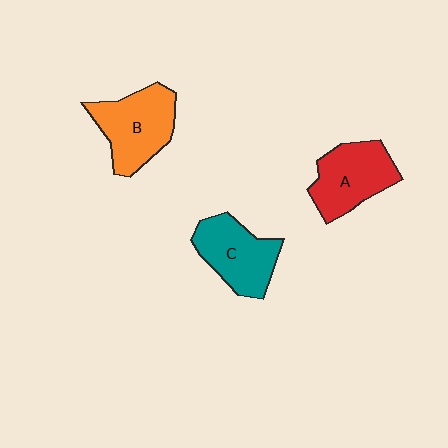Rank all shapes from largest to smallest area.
From largest to smallest: B (orange), A (red), C (teal).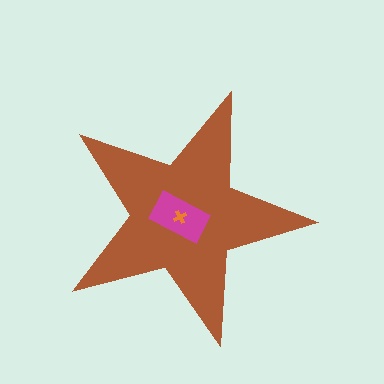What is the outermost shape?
The brown star.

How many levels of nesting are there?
3.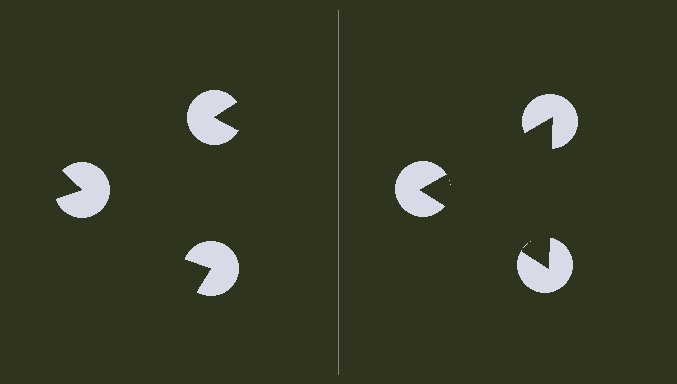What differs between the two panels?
The pac-man discs are positioned identically on both sides; only the wedge orientations differ. On the right they align to a triangle; on the left they are misaligned.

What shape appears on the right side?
An illusory triangle.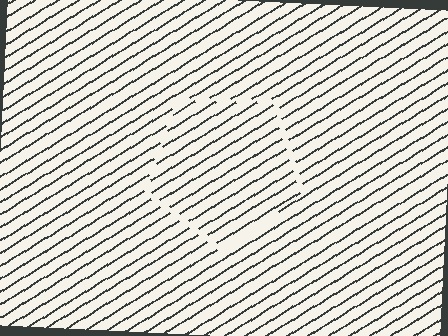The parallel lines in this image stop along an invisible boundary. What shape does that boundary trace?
An illusory pentagon. The interior of the shape contains the same grating, shifted by half a period — the contour is defined by the phase discontinuity where line-ends from the inner and outer gratings abut.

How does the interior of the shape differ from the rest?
The interior of the shape contains the same grating, shifted by half a period — the contour is defined by the phase discontinuity where line-ends from the inner and outer gratings abut.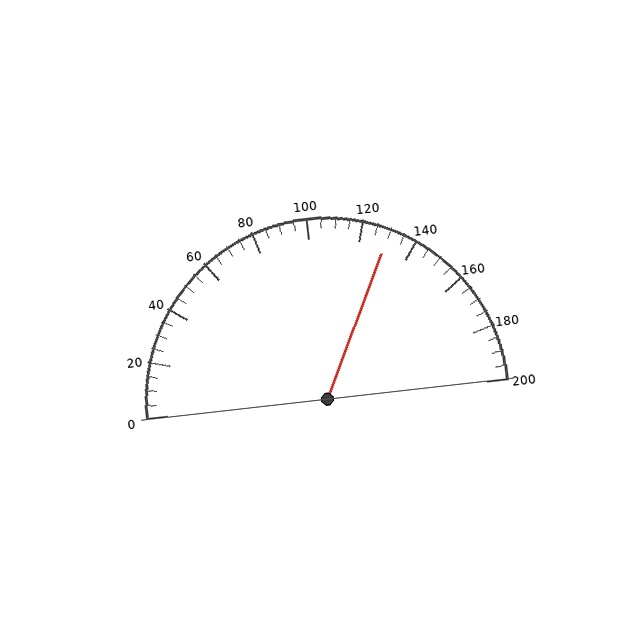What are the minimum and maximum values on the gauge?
The gauge ranges from 0 to 200.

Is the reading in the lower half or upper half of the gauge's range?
The reading is in the upper half of the range (0 to 200).